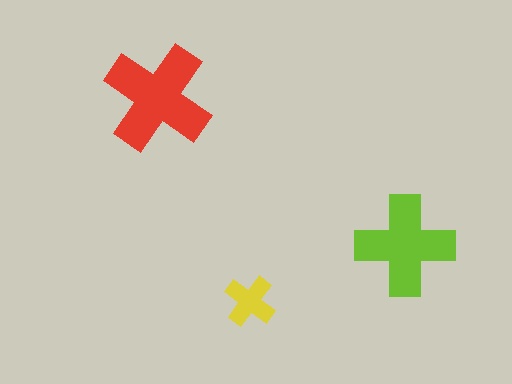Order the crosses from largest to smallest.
the red one, the lime one, the yellow one.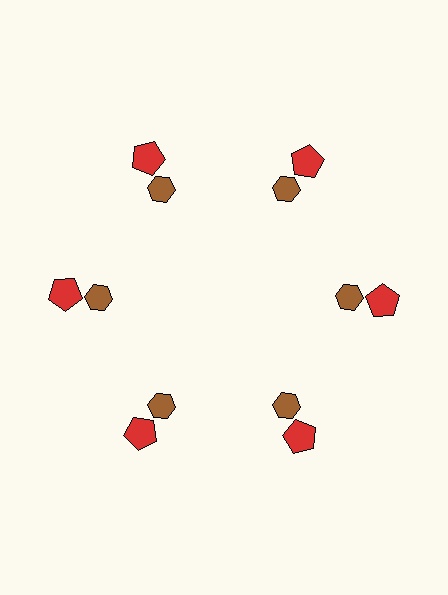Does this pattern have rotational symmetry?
Yes, this pattern has 6-fold rotational symmetry. It looks the same after rotating 60 degrees around the center.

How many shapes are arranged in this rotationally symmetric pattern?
There are 12 shapes, arranged in 6 groups of 2.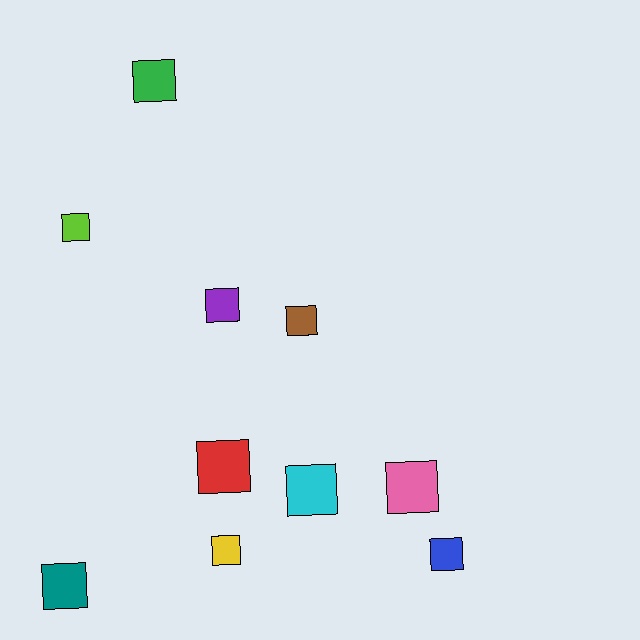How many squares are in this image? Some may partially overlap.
There are 10 squares.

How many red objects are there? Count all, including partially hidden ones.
There is 1 red object.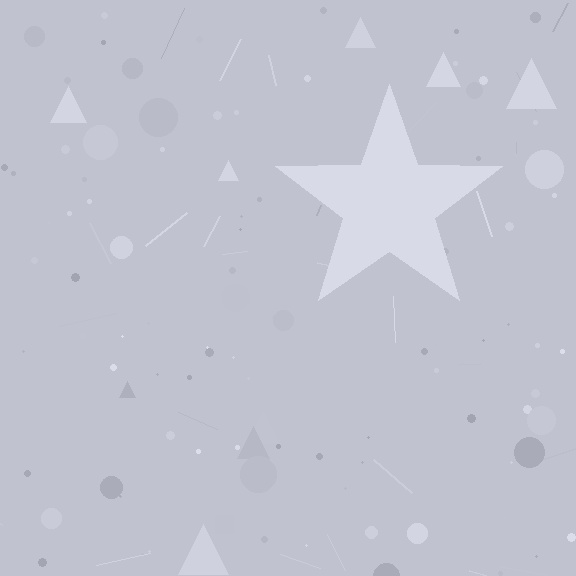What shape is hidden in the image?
A star is hidden in the image.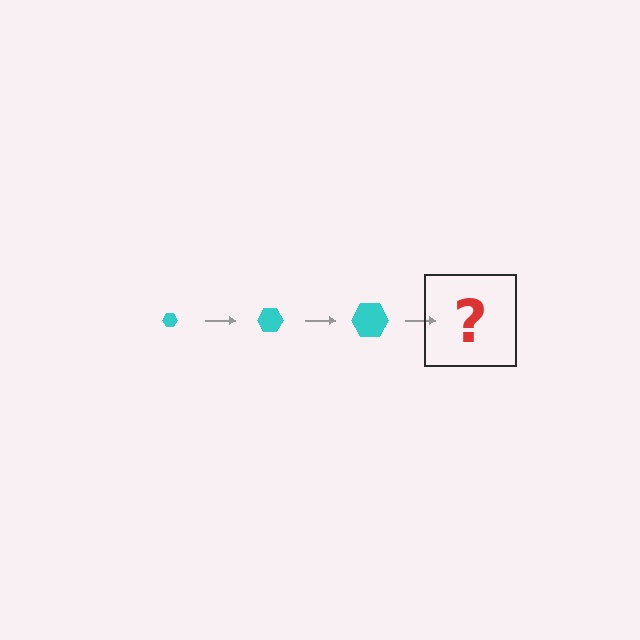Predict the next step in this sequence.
The next step is a cyan hexagon, larger than the previous one.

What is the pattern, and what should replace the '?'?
The pattern is that the hexagon gets progressively larger each step. The '?' should be a cyan hexagon, larger than the previous one.